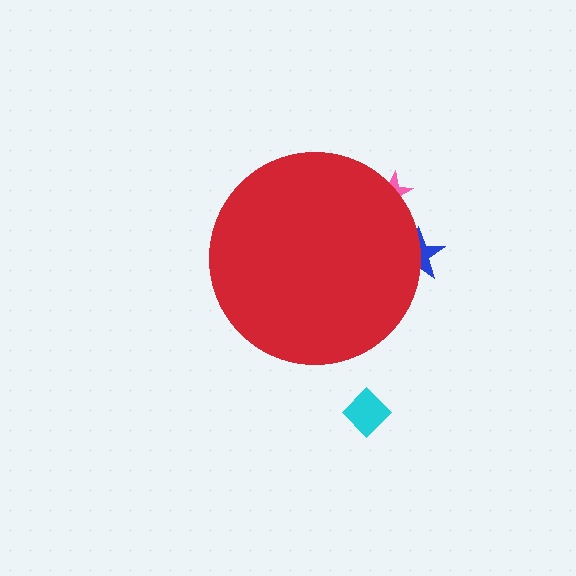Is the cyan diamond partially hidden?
No, the cyan diamond is fully visible.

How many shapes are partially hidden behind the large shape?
2 shapes are partially hidden.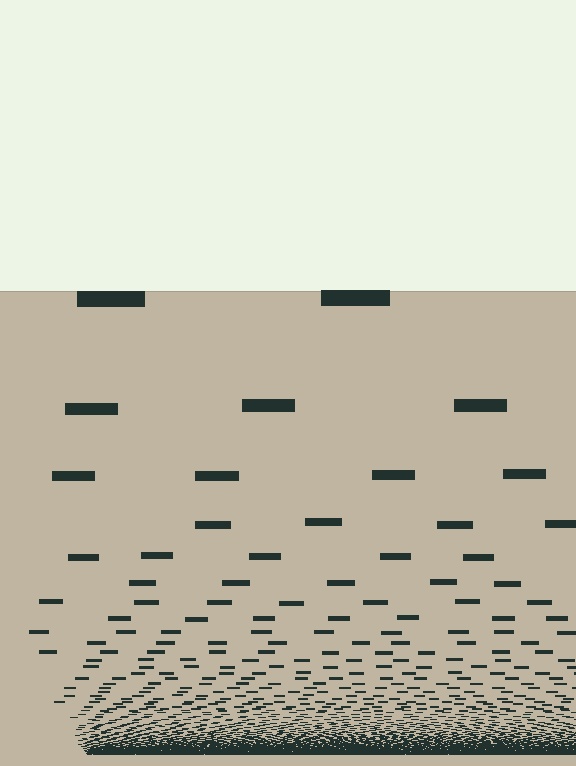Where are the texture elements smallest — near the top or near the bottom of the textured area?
Near the bottom.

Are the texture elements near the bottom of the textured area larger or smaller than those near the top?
Smaller. The gradient is inverted — elements near the bottom are smaller and denser.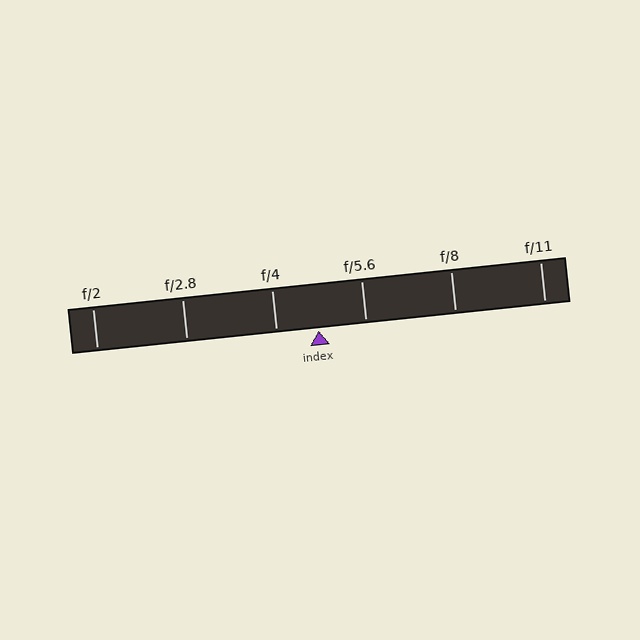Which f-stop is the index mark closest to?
The index mark is closest to f/4.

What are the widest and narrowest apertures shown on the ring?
The widest aperture shown is f/2 and the narrowest is f/11.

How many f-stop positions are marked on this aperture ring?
There are 6 f-stop positions marked.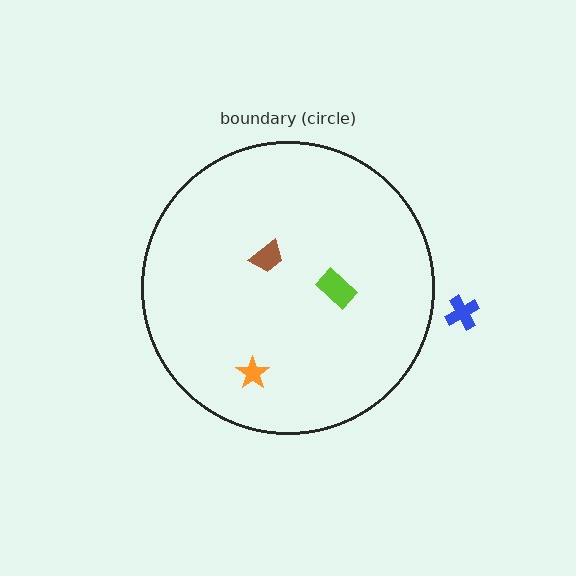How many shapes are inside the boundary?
3 inside, 1 outside.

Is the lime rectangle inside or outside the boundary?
Inside.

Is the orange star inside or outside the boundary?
Inside.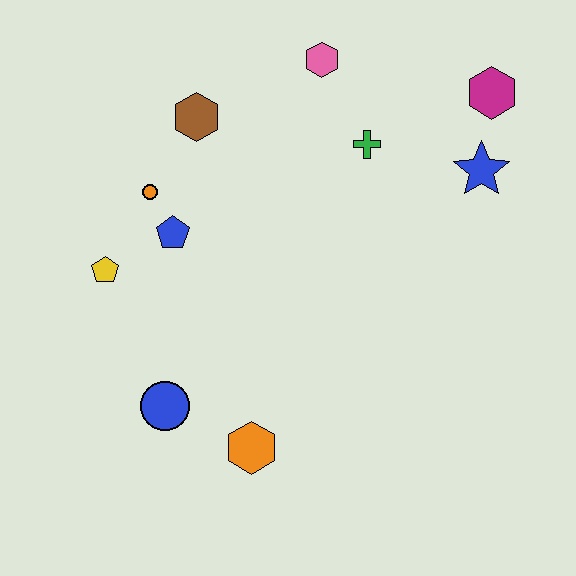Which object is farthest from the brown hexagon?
The orange hexagon is farthest from the brown hexagon.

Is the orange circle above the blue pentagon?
Yes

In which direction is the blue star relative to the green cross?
The blue star is to the right of the green cross.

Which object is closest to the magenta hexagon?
The blue star is closest to the magenta hexagon.